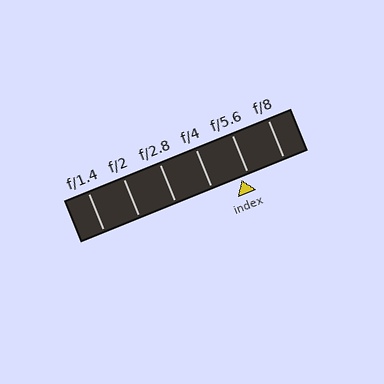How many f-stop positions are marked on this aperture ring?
There are 6 f-stop positions marked.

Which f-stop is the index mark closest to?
The index mark is closest to f/5.6.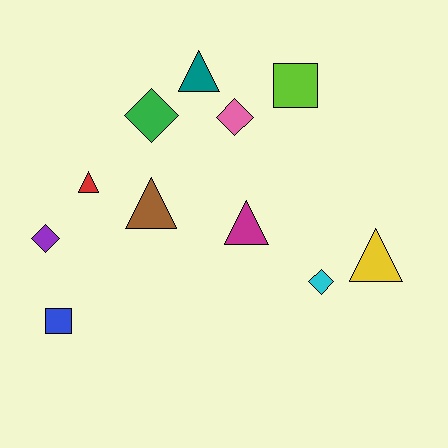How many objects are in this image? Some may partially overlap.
There are 11 objects.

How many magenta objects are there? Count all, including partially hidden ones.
There is 1 magenta object.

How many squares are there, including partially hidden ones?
There are 2 squares.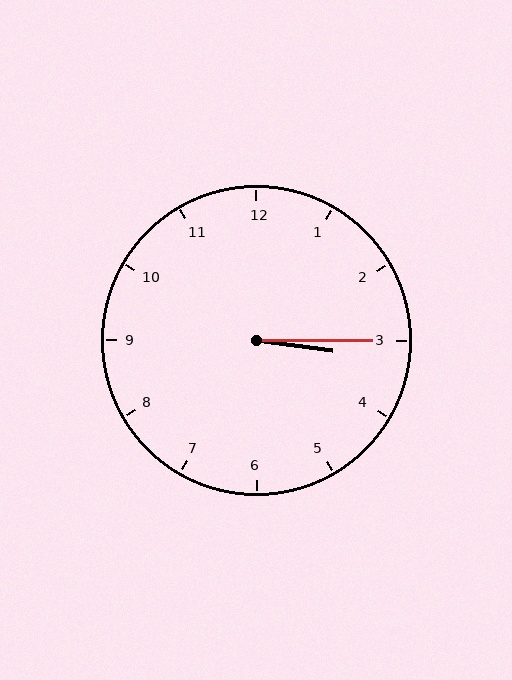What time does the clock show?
3:15.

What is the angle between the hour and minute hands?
Approximately 8 degrees.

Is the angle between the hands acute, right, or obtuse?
It is acute.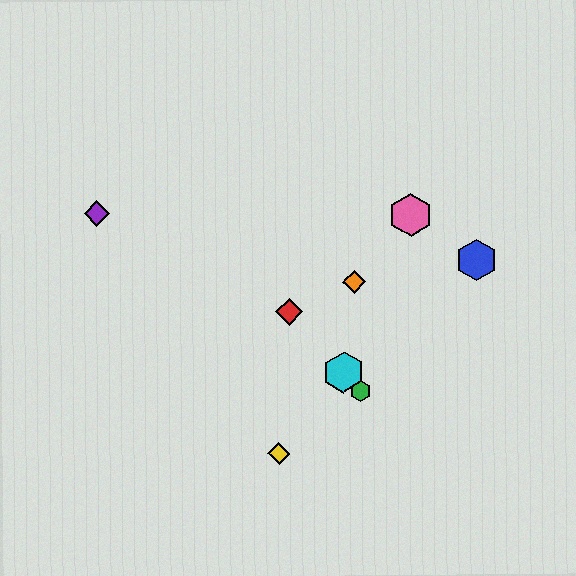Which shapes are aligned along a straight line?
The red diamond, the green hexagon, the cyan hexagon are aligned along a straight line.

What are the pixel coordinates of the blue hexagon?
The blue hexagon is at (476, 260).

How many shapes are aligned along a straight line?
3 shapes (the red diamond, the green hexagon, the cyan hexagon) are aligned along a straight line.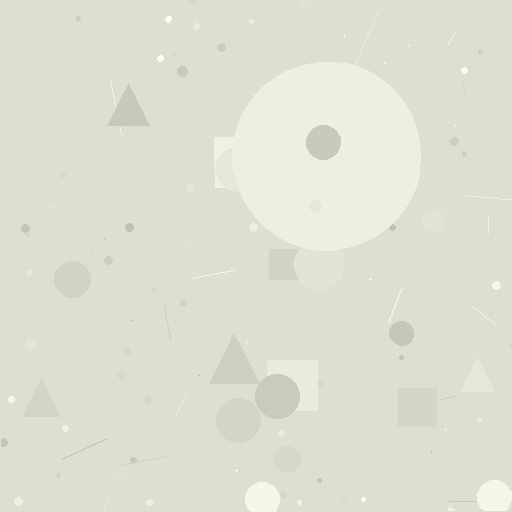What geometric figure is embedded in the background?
A circle is embedded in the background.